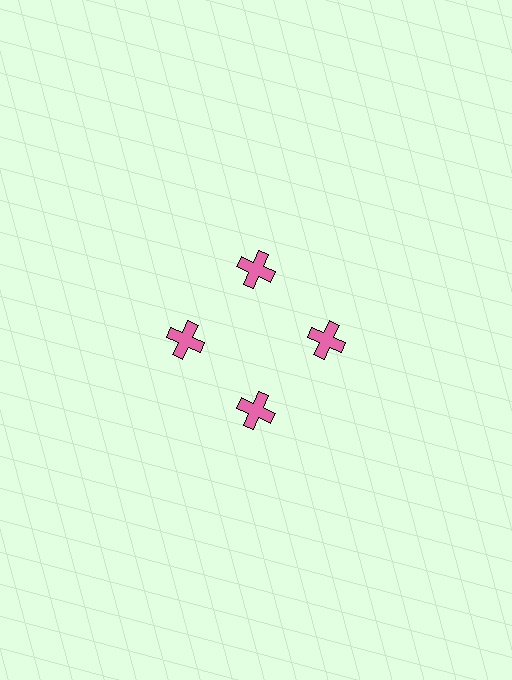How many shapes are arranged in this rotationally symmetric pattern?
There are 4 shapes, arranged in 4 groups of 1.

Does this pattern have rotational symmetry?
Yes, this pattern has 4-fold rotational symmetry. It looks the same after rotating 90 degrees around the center.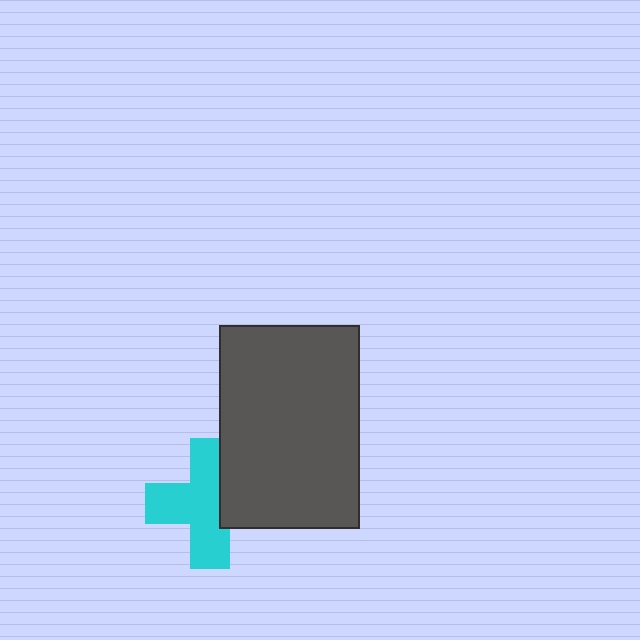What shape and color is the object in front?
The object in front is a dark gray rectangle.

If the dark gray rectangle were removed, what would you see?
You would see the complete cyan cross.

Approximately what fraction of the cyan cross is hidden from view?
Roughly 31% of the cyan cross is hidden behind the dark gray rectangle.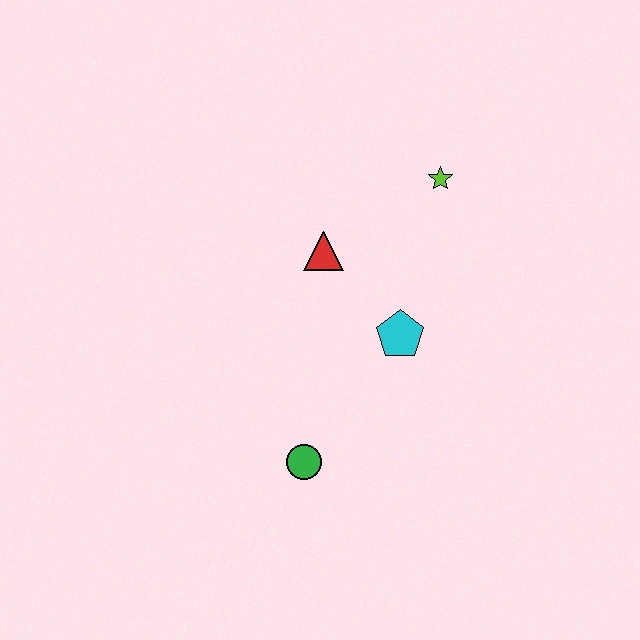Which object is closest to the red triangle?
The cyan pentagon is closest to the red triangle.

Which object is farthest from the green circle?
The lime star is farthest from the green circle.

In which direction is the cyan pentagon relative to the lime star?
The cyan pentagon is below the lime star.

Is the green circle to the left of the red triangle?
Yes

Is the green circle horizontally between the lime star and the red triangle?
No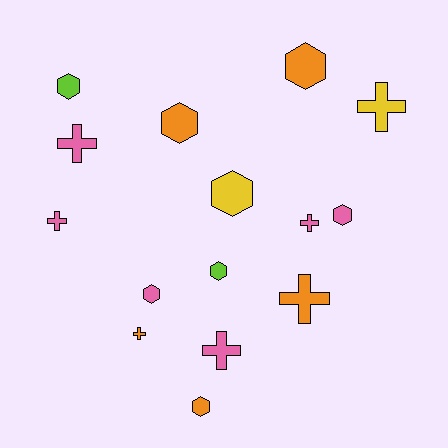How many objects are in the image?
There are 15 objects.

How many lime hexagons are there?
There are 2 lime hexagons.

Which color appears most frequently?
Pink, with 6 objects.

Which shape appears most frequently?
Hexagon, with 8 objects.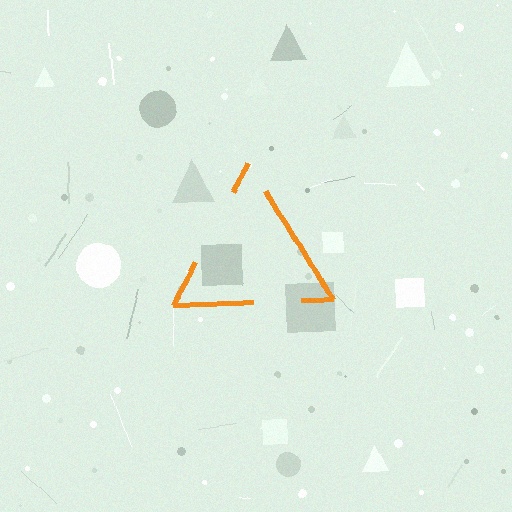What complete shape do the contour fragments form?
The contour fragments form a triangle.